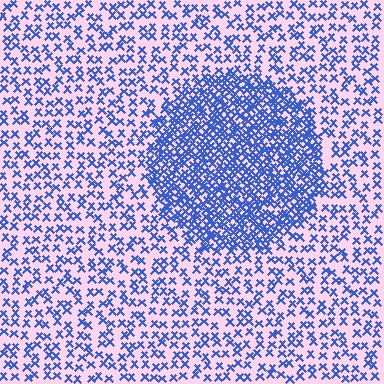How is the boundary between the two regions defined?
The boundary is defined by a change in element density (approximately 2.5x ratio). All elements are the same color, size, and shape.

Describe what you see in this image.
The image contains small blue elements arranged at two different densities. A circle-shaped region is visible where the elements are more densely packed than the surrounding area.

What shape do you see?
I see a circle.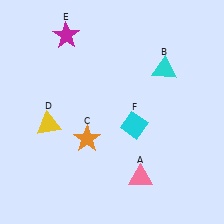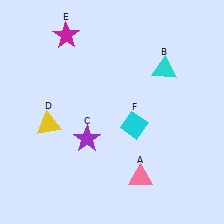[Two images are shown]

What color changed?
The star (C) changed from orange in Image 1 to purple in Image 2.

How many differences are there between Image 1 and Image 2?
There is 1 difference between the two images.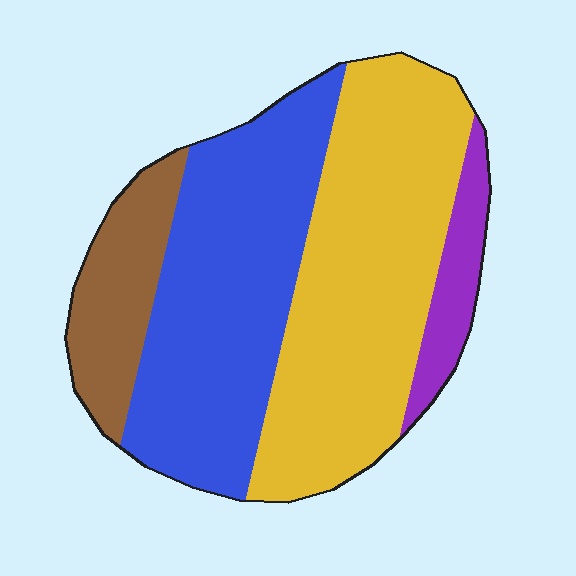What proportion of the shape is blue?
Blue takes up about three eighths (3/8) of the shape.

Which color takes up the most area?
Yellow, at roughly 40%.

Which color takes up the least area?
Purple, at roughly 10%.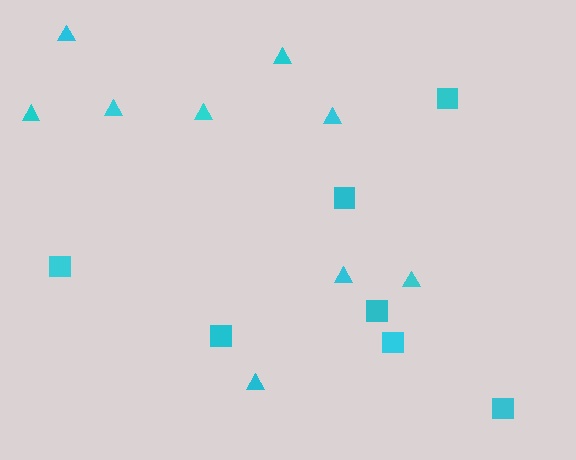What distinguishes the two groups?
There are 2 groups: one group of triangles (9) and one group of squares (7).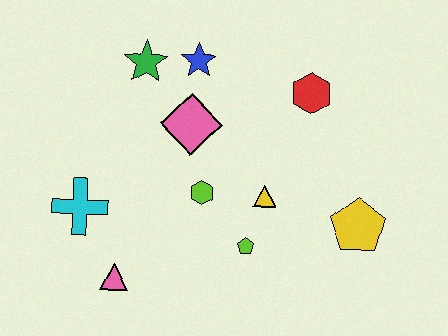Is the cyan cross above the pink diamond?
No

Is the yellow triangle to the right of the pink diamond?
Yes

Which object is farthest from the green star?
The yellow pentagon is farthest from the green star.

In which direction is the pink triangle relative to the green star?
The pink triangle is below the green star.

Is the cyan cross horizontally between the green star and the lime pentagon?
No